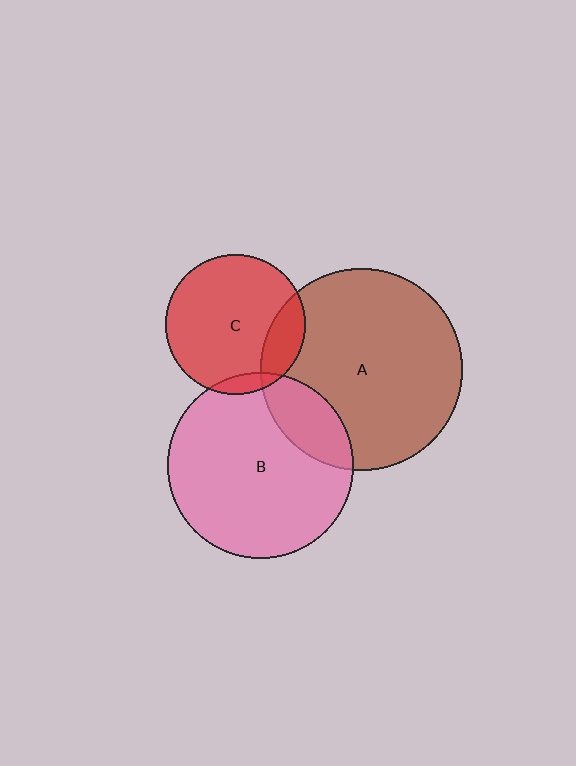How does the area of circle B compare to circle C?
Approximately 1.8 times.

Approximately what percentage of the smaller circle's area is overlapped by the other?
Approximately 15%.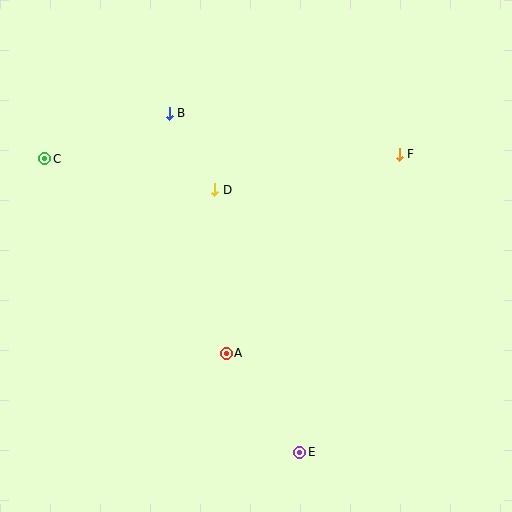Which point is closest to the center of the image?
Point D at (215, 190) is closest to the center.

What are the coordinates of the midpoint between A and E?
The midpoint between A and E is at (263, 403).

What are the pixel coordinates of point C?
Point C is at (45, 159).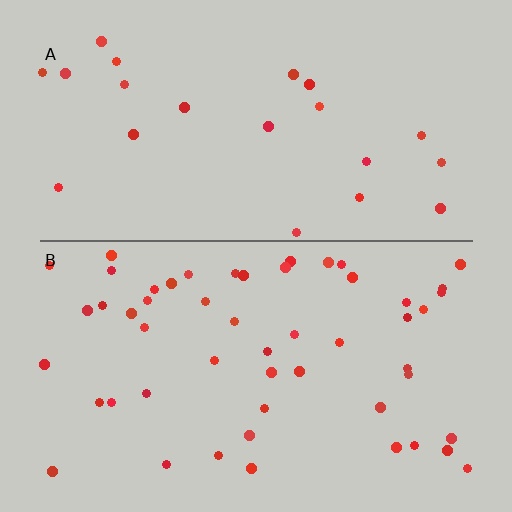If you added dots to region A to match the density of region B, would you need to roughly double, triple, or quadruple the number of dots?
Approximately double.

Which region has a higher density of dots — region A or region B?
B (the bottom).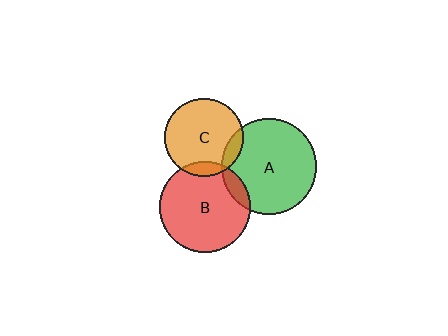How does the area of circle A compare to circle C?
Approximately 1.5 times.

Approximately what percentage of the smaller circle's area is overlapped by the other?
Approximately 10%.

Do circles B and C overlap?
Yes.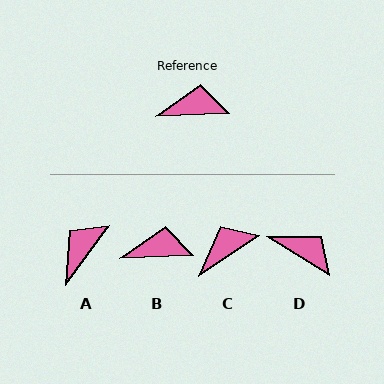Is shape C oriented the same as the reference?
No, it is off by about 31 degrees.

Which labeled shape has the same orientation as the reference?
B.